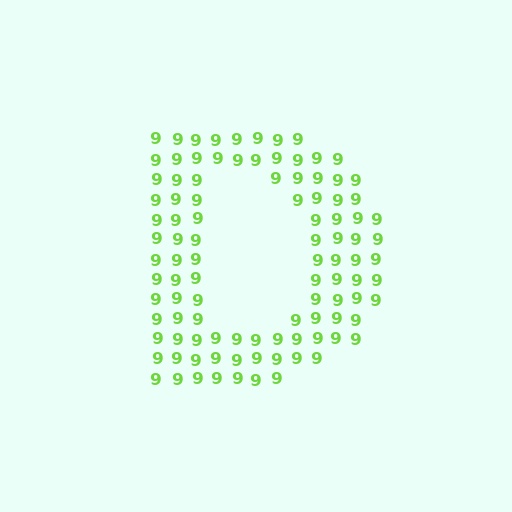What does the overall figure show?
The overall figure shows the letter D.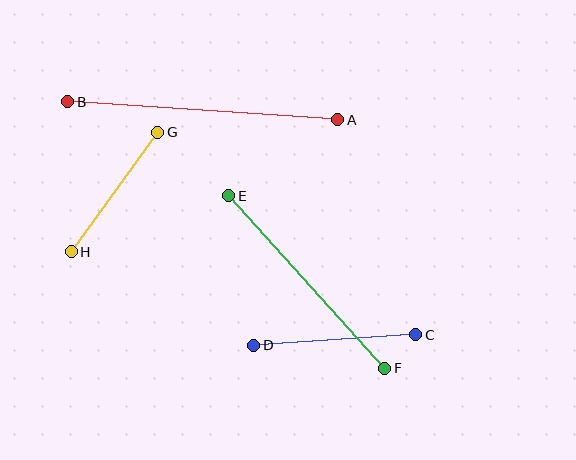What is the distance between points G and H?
The distance is approximately 147 pixels.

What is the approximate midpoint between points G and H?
The midpoint is at approximately (115, 192) pixels.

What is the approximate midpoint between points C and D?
The midpoint is at approximately (335, 340) pixels.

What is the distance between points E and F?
The distance is approximately 232 pixels.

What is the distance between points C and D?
The distance is approximately 162 pixels.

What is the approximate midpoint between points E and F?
The midpoint is at approximately (307, 282) pixels.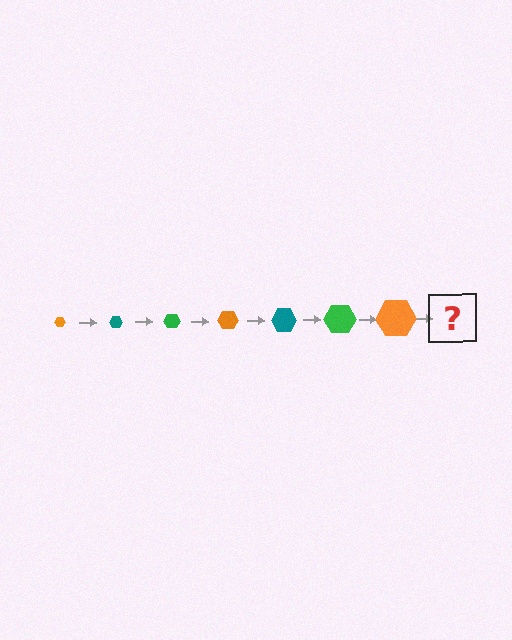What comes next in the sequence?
The next element should be a teal hexagon, larger than the previous one.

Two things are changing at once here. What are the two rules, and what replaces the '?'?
The two rules are that the hexagon grows larger each step and the color cycles through orange, teal, and green. The '?' should be a teal hexagon, larger than the previous one.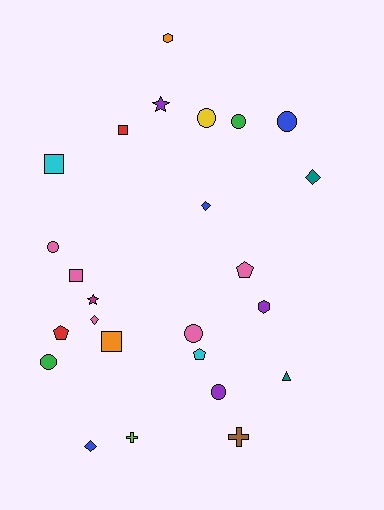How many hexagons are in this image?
There are 2 hexagons.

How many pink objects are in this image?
There are 5 pink objects.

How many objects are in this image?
There are 25 objects.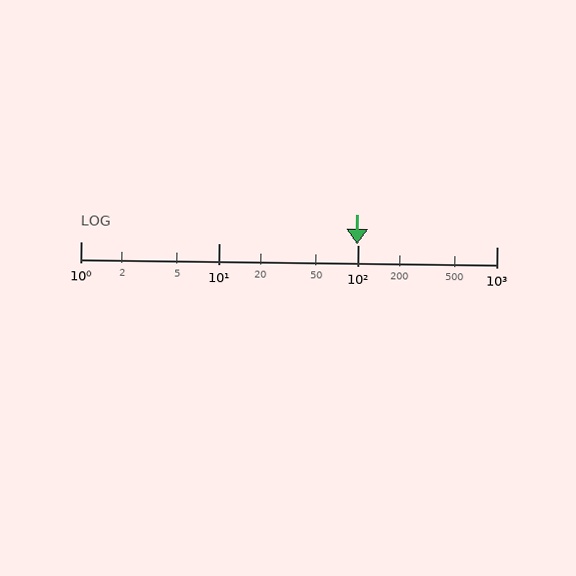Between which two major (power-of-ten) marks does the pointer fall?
The pointer is between 10 and 100.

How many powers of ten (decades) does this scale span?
The scale spans 3 decades, from 1 to 1000.